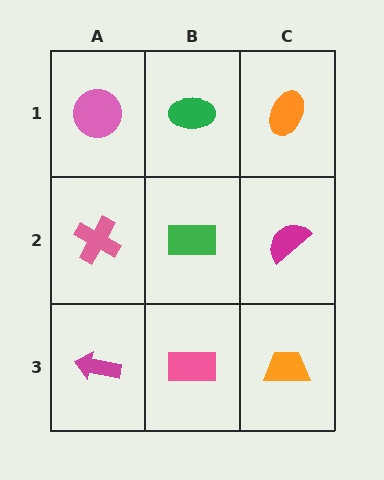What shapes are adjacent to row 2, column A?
A pink circle (row 1, column A), a magenta arrow (row 3, column A), a green rectangle (row 2, column B).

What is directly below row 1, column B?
A green rectangle.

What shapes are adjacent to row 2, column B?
A green ellipse (row 1, column B), a pink rectangle (row 3, column B), a pink cross (row 2, column A), a magenta semicircle (row 2, column C).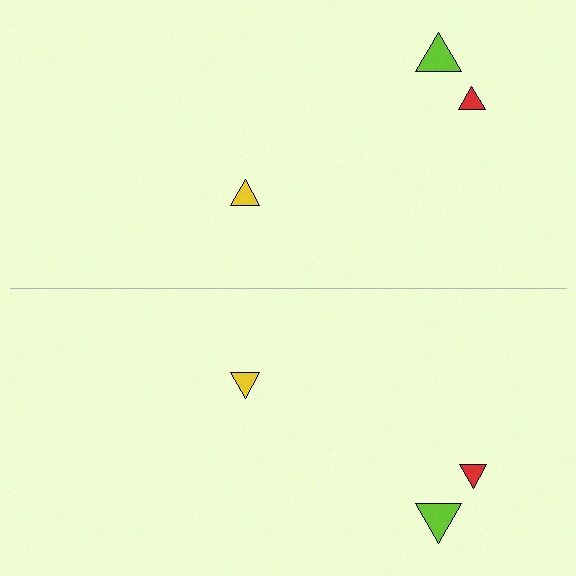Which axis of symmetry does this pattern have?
The pattern has a horizontal axis of symmetry running through the center of the image.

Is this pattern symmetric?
Yes, this pattern has bilateral (reflection) symmetry.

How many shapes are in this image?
There are 6 shapes in this image.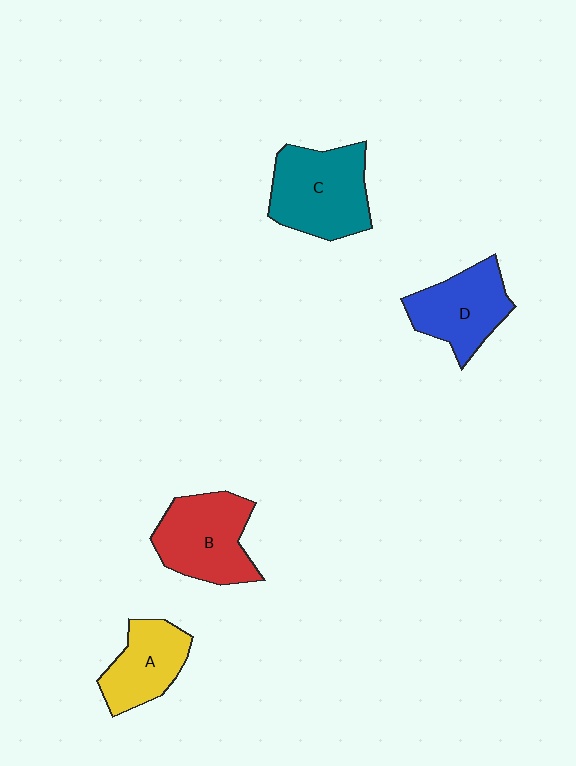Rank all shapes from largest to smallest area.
From largest to smallest: C (teal), B (red), D (blue), A (yellow).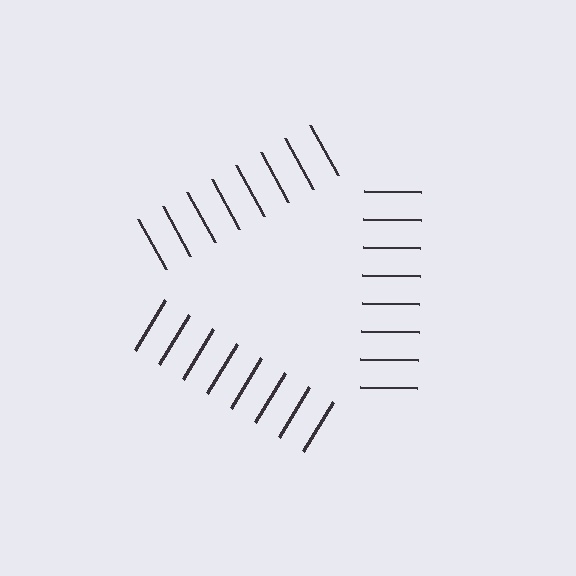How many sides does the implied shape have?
3 sides — the line-ends trace a triangle.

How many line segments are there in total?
24 — 8 along each of the 3 edges.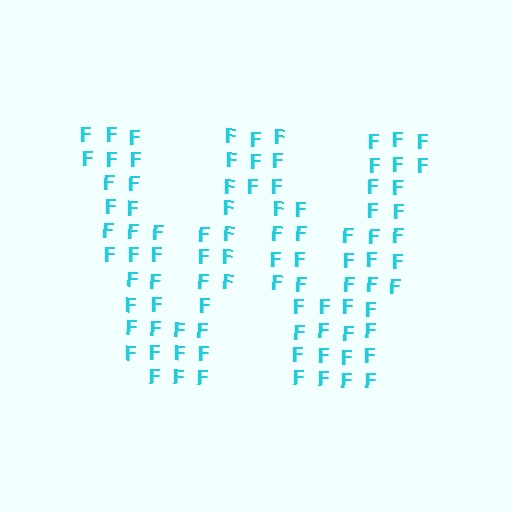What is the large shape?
The large shape is the letter W.